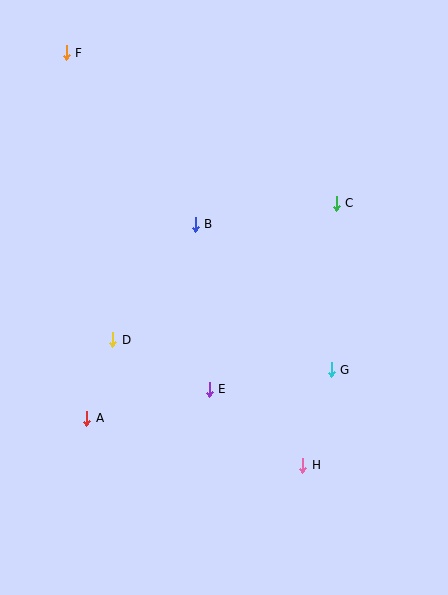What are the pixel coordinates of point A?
Point A is at (87, 418).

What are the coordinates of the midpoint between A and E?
The midpoint between A and E is at (148, 404).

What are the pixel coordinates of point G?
Point G is at (331, 370).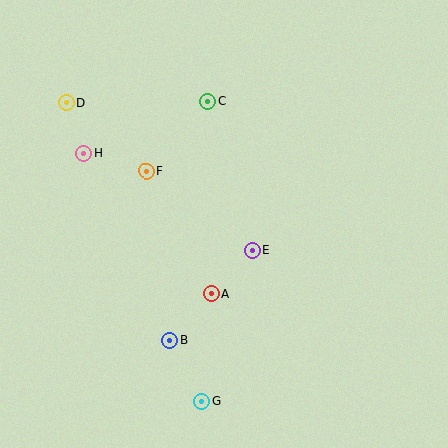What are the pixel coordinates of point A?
Point A is at (211, 293).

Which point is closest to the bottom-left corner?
Point B is closest to the bottom-left corner.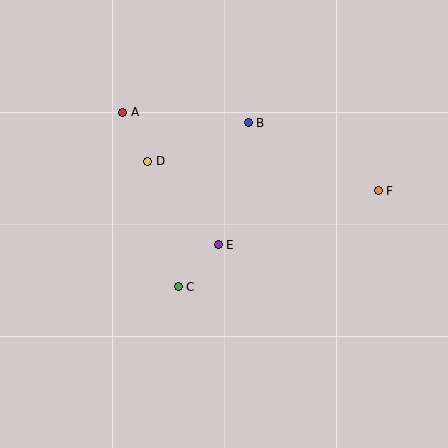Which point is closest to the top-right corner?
Point F is closest to the top-right corner.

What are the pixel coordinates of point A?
Point A is at (123, 112).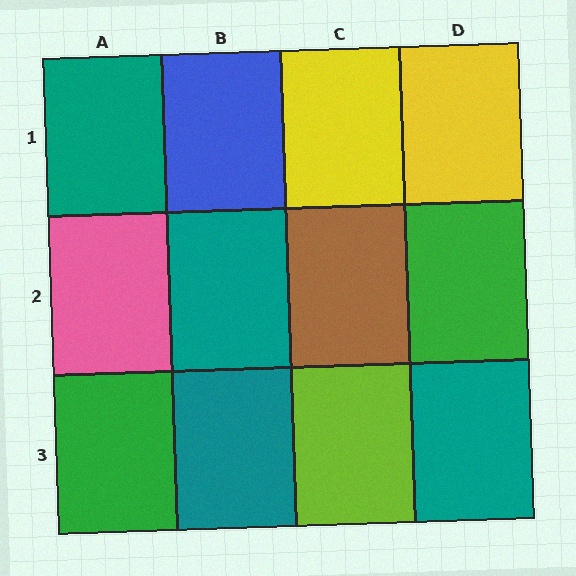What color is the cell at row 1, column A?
Teal.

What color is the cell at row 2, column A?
Pink.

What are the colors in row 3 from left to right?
Green, teal, lime, teal.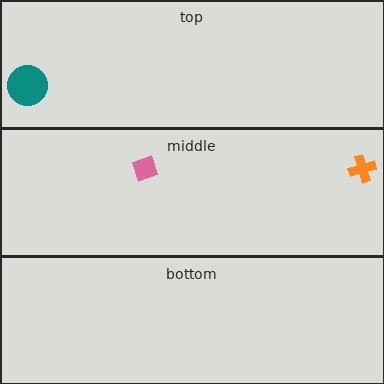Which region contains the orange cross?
The middle region.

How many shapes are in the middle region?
2.